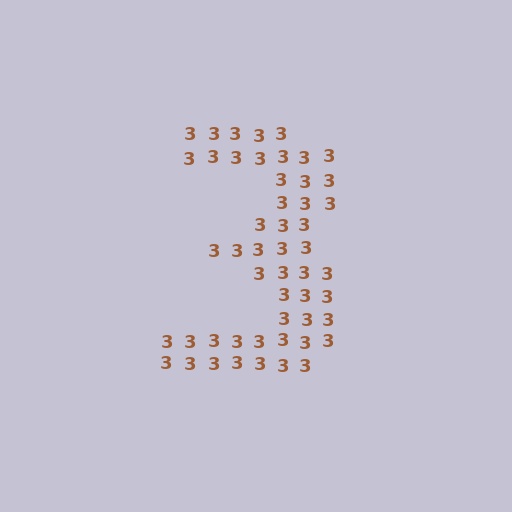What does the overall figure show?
The overall figure shows the digit 3.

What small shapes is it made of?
It is made of small digit 3's.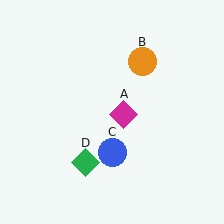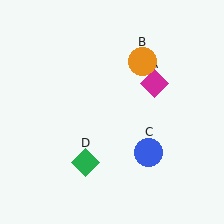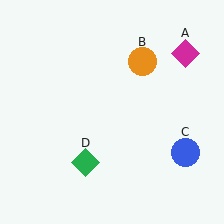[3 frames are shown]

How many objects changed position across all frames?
2 objects changed position: magenta diamond (object A), blue circle (object C).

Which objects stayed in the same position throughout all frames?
Orange circle (object B) and green diamond (object D) remained stationary.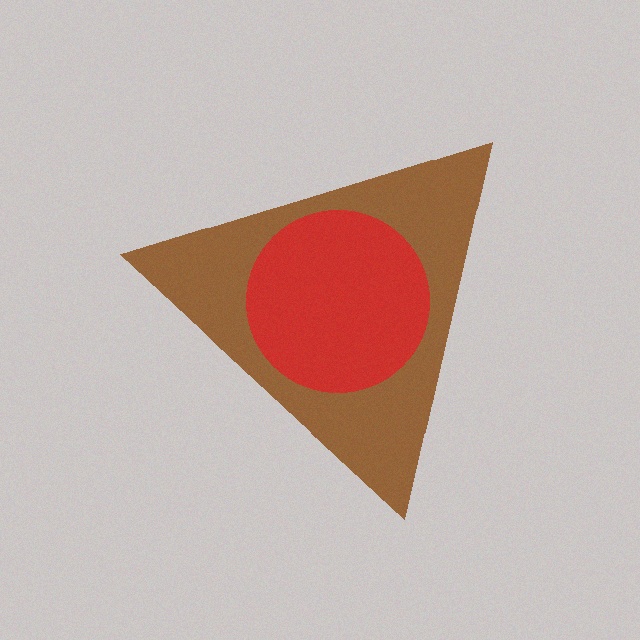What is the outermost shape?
The brown triangle.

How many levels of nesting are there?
2.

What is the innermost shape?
The red circle.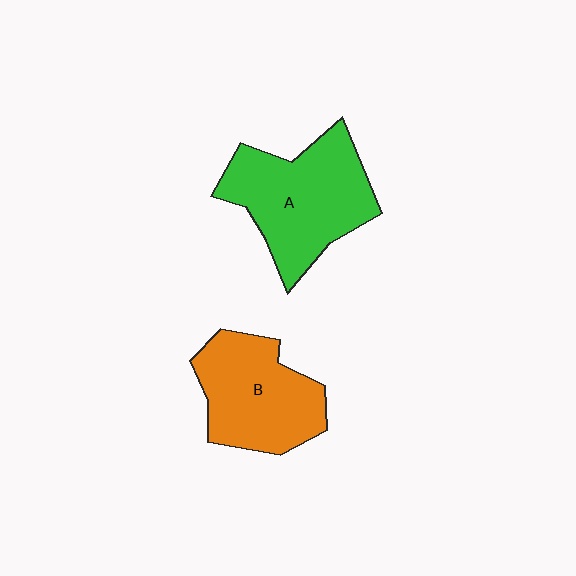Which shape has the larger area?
Shape A (green).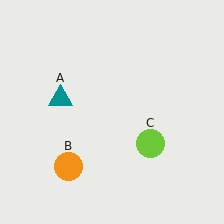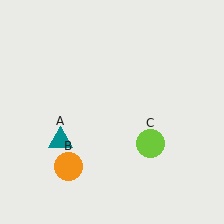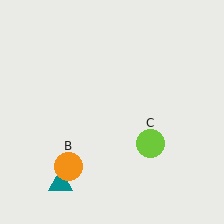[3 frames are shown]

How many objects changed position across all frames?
1 object changed position: teal triangle (object A).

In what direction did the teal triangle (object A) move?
The teal triangle (object A) moved down.